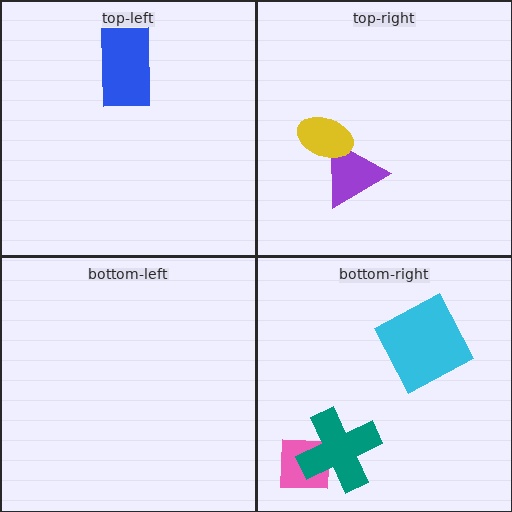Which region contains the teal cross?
The bottom-right region.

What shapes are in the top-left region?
The blue rectangle.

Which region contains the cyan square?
The bottom-right region.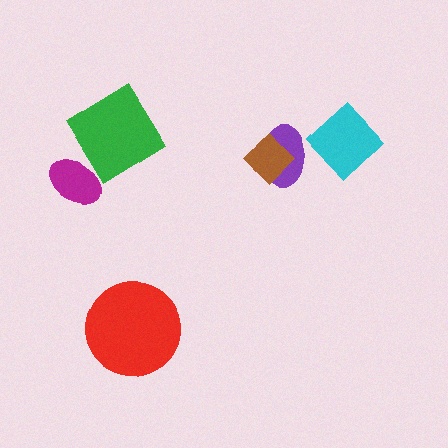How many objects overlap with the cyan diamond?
0 objects overlap with the cyan diamond.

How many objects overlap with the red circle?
0 objects overlap with the red circle.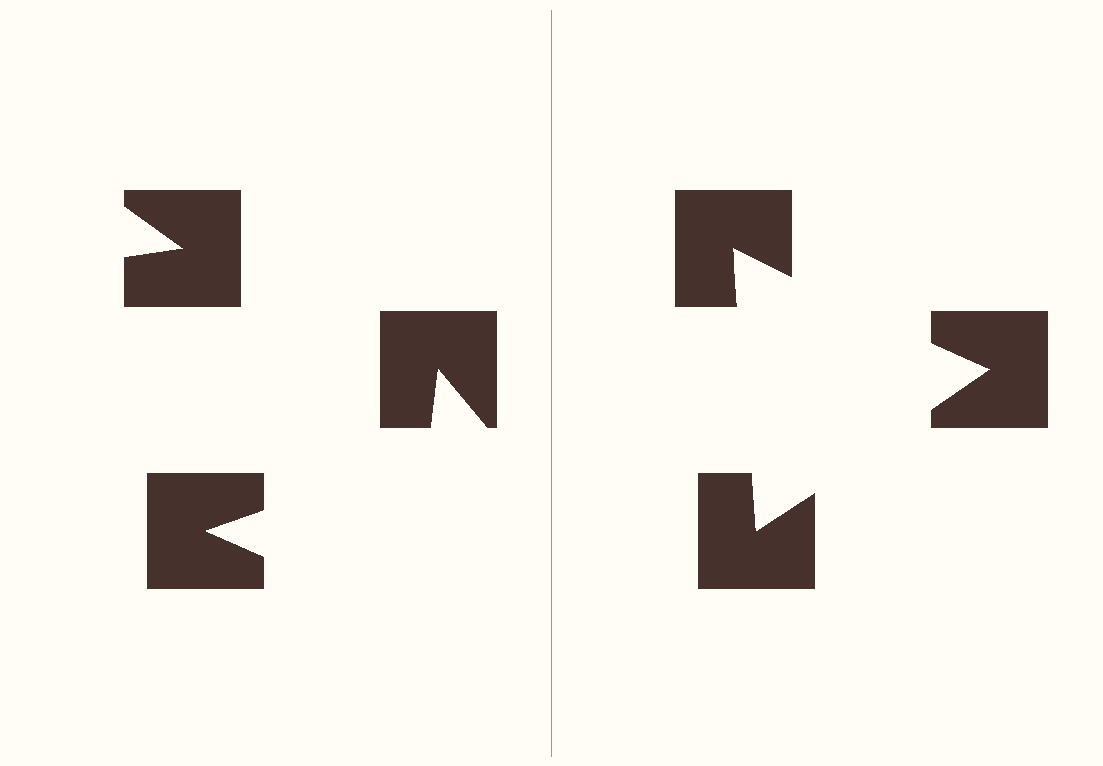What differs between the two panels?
The notched squares are positioned identically on both sides; only the wedge orientations differ. On the right they align to a triangle; on the left they are misaligned.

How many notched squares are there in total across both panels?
6 — 3 on each side.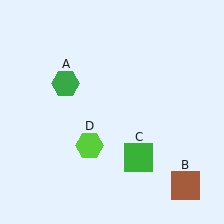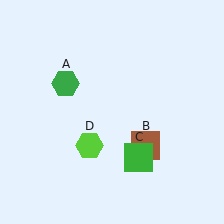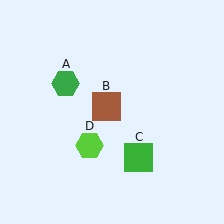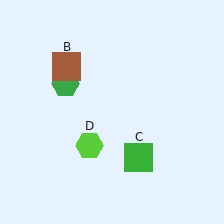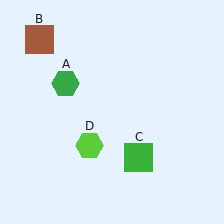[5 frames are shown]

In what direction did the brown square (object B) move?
The brown square (object B) moved up and to the left.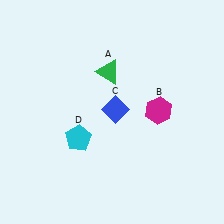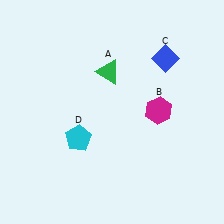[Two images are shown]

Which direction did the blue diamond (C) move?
The blue diamond (C) moved up.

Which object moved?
The blue diamond (C) moved up.